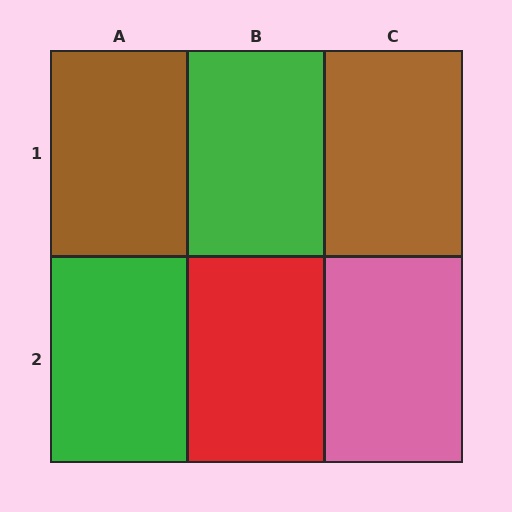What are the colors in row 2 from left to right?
Green, red, pink.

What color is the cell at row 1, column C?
Brown.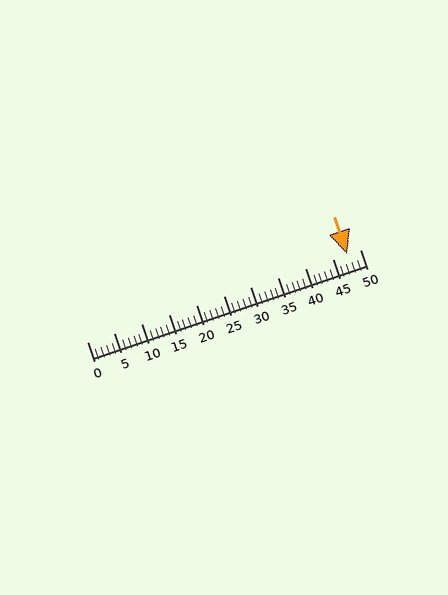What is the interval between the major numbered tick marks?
The major tick marks are spaced 5 units apart.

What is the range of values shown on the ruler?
The ruler shows values from 0 to 50.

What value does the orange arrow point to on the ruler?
The orange arrow points to approximately 48.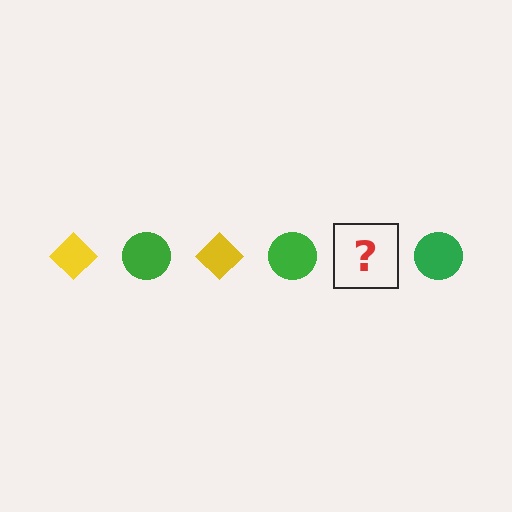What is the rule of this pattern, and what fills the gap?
The rule is that the pattern alternates between yellow diamond and green circle. The gap should be filled with a yellow diamond.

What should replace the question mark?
The question mark should be replaced with a yellow diamond.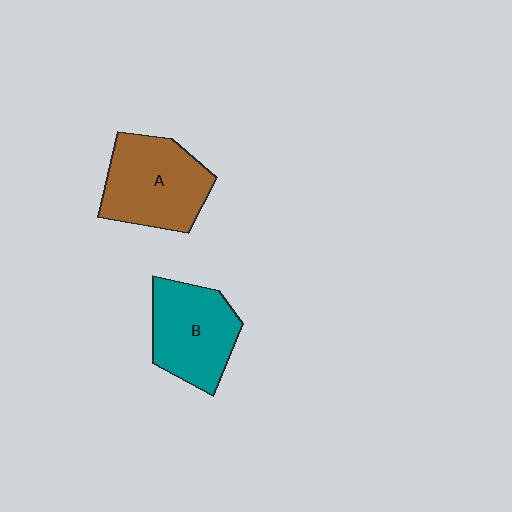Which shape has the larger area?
Shape A (brown).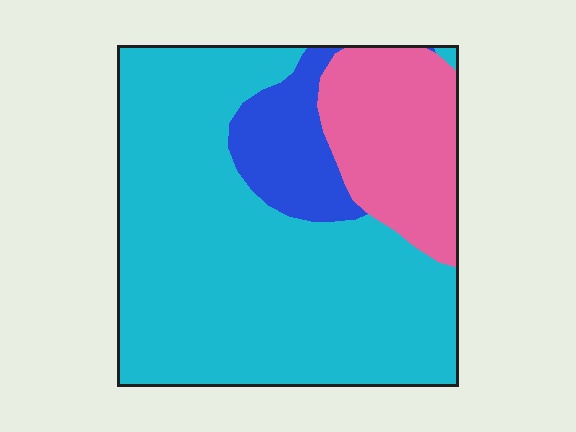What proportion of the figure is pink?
Pink takes up between a sixth and a third of the figure.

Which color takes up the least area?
Blue, at roughly 10%.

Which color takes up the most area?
Cyan, at roughly 70%.